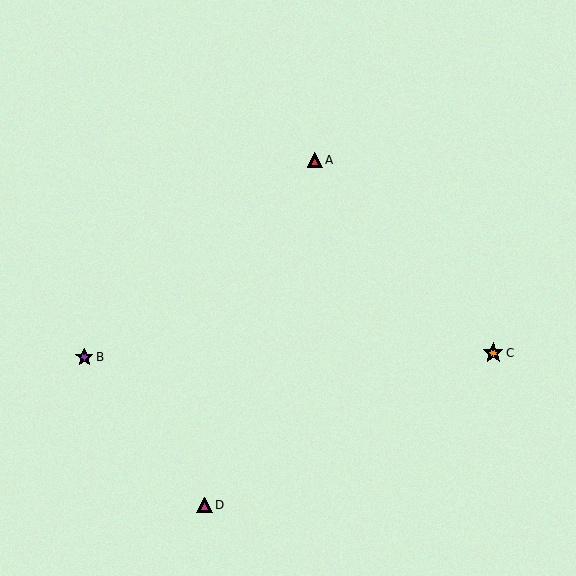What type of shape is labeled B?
Shape B is a purple star.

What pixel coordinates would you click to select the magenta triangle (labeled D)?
Click at (205, 505) to select the magenta triangle D.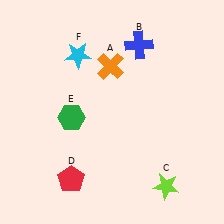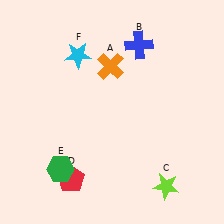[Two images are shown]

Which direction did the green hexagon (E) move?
The green hexagon (E) moved down.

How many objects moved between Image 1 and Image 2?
1 object moved between the two images.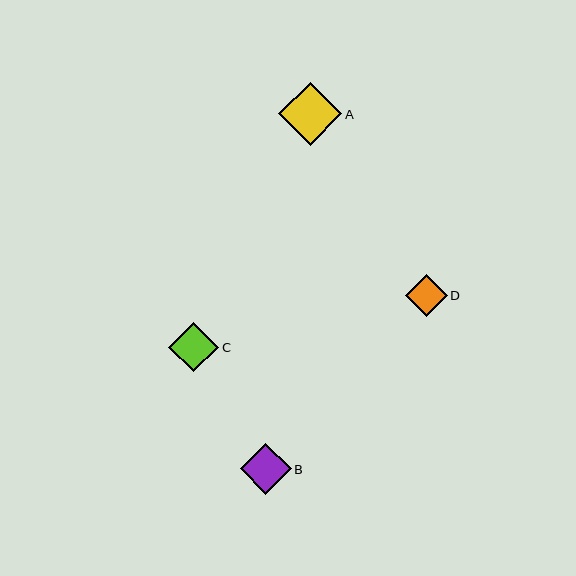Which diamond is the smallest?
Diamond D is the smallest with a size of approximately 42 pixels.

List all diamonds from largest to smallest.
From largest to smallest: A, B, C, D.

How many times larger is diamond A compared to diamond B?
Diamond A is approximately 1.2 times the size of diamond B.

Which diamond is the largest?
Diamond A is the largest with a size of approximately 63 pixels.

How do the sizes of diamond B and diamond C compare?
Diamond B and diamond C are approximately the same size.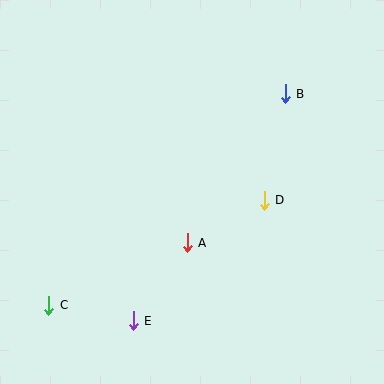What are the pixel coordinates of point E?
Point E is at (133, 321).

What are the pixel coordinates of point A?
Point A is at (187, 243).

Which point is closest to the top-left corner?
Point B is closest to the top-left corner.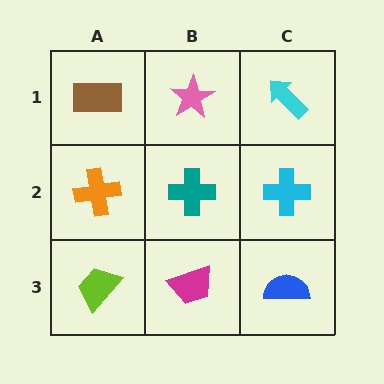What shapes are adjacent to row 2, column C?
A cyan arrow (row 1, column C), a blue semicircle (row 3, column C), a teal cross (row 2, column B).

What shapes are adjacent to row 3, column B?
A teal cross (row 2, column B), a lime trapezoid (row 3, column A), a blue semicircle (row 3, column C).